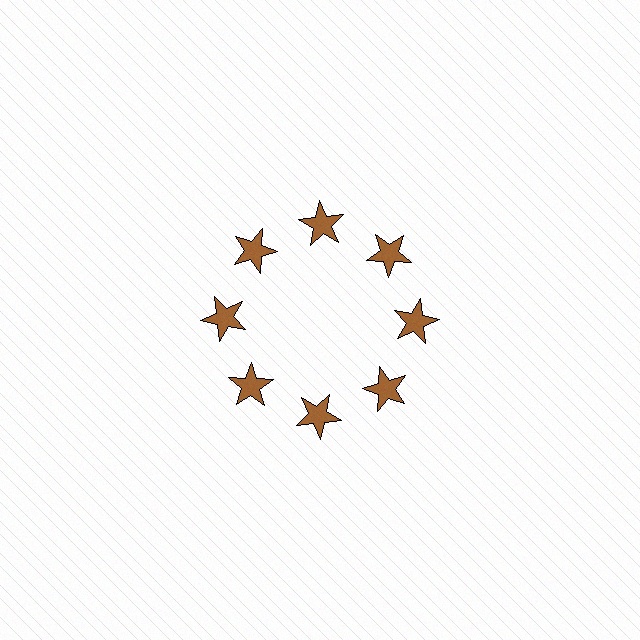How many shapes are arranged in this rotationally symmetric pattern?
There are 8 shapes, arranged in 8 groups of 1.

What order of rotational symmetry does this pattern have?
This pattern has 8-fold rotational symmetry.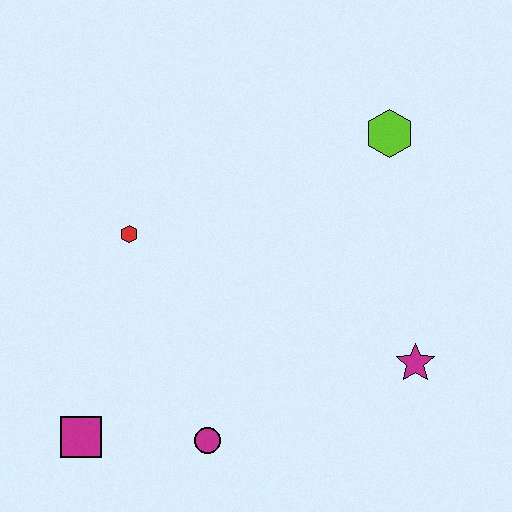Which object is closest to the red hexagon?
The magenta square is closest to the red hexagon.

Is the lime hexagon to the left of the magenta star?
Yes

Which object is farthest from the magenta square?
The lime hexagon is farthest from the magenta square.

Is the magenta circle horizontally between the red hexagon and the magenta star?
Yes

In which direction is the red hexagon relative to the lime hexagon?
The red hexagon is to the left of the lime hexagon.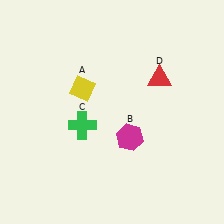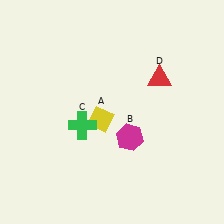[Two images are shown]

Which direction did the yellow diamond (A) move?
The yellow diamond (A) moved down.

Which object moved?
The yellow diamond (A) moved down.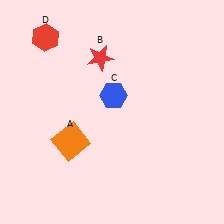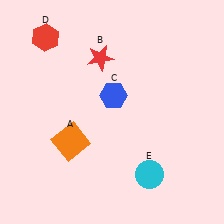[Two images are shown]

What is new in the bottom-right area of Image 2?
A cyan circle (E) was added in the bottom-right area of Image 2.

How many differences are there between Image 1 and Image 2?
There is 1 difference between the two images.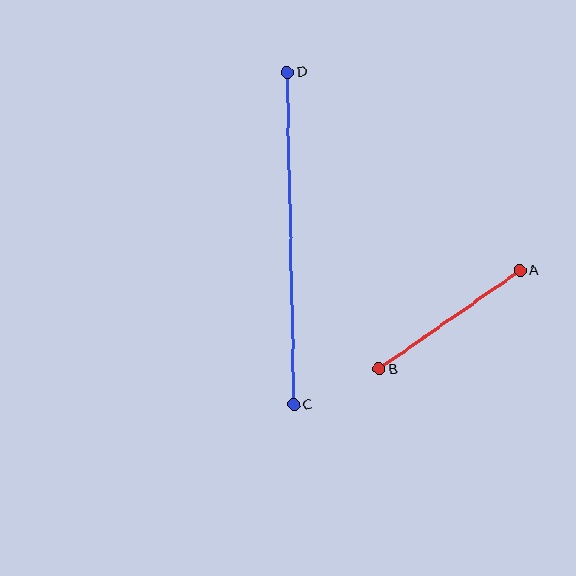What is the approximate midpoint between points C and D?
The midpoint is at approximately (291, 238) pixels.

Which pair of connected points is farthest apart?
Points C and D are farthest apart.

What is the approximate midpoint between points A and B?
The midpoint is at approximately (450, 320) pixels.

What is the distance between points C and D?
The distance is approximately 333 pixels.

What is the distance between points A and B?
The distance is approximately 172 pixels.